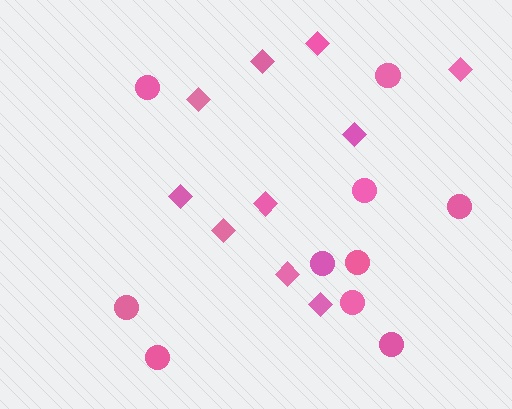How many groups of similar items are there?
There are 2 groups: one group of diamonds (10) and one group of circles (10).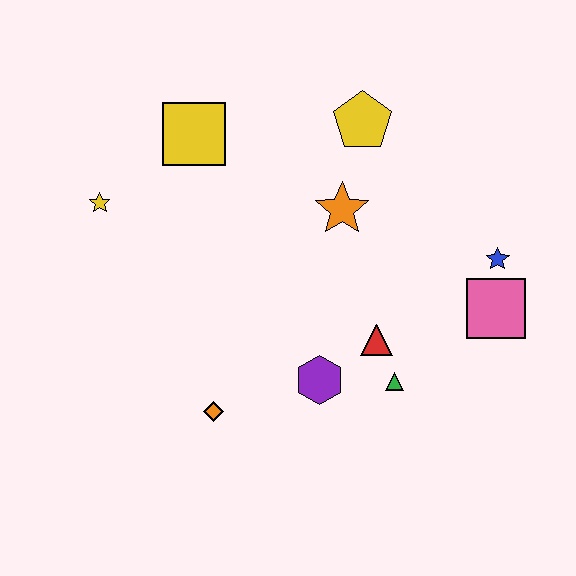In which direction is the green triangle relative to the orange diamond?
The green triangle is to the right of the orange diamond.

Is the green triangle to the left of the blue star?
Yes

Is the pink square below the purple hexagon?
No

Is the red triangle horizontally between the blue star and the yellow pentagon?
Yes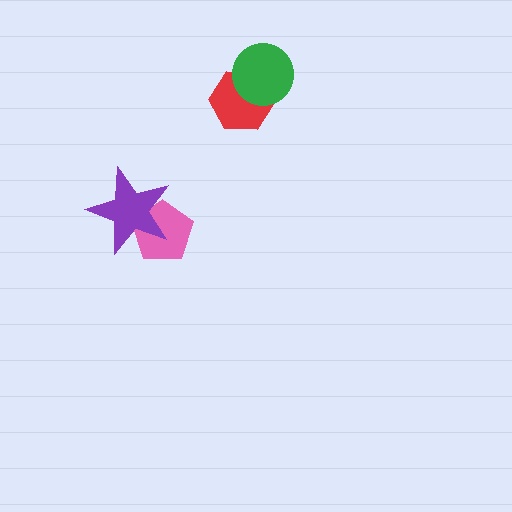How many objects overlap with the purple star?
1 object overlaps with the purple star.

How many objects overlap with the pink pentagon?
1 object overlaps with the pink pentagon.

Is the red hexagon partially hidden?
Yes, it is partially covered by another shape.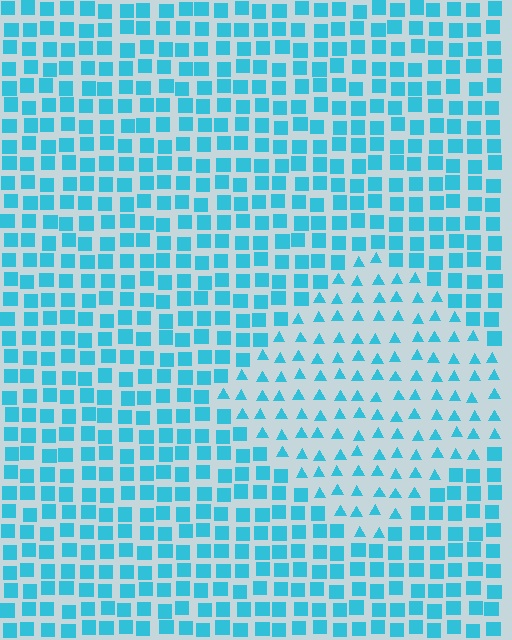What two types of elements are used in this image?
The image uses triangles inside the diamond region and squares outside it.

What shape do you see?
I see a diamond.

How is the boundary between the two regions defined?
The boundary is defined by a change in element shape: triangles inside vs. squares outside. All elements share the same color and spacing.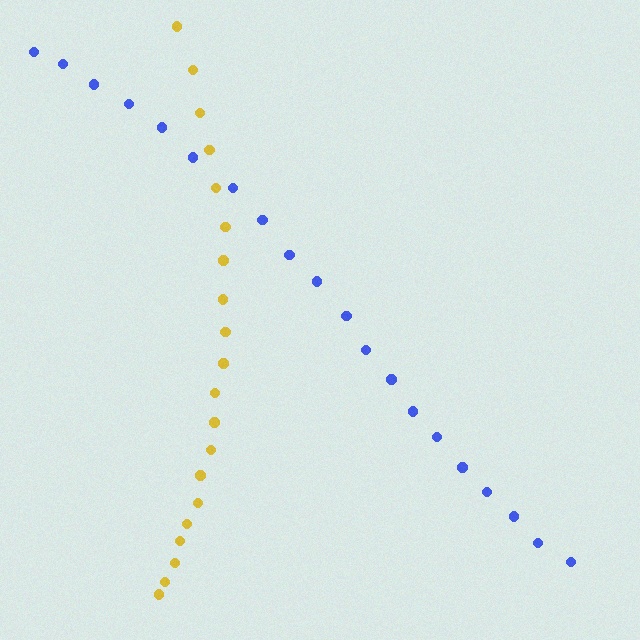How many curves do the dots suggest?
There are 2 distinct paths.